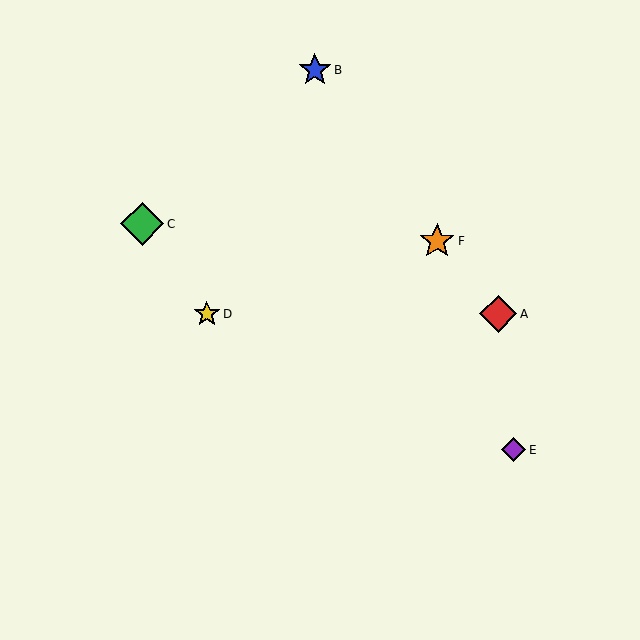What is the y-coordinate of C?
Object C is at y≈224.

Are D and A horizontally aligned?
Yes, both are at y≈314.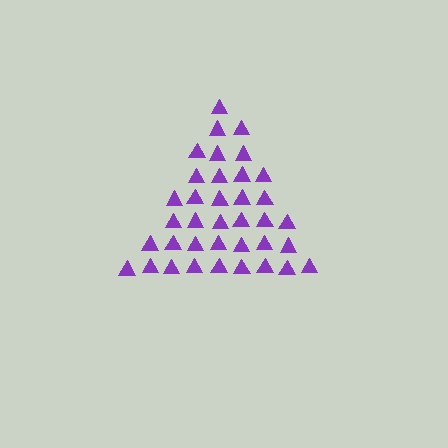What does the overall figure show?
The overall figure shows a triangle.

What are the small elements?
The small elements are triangles.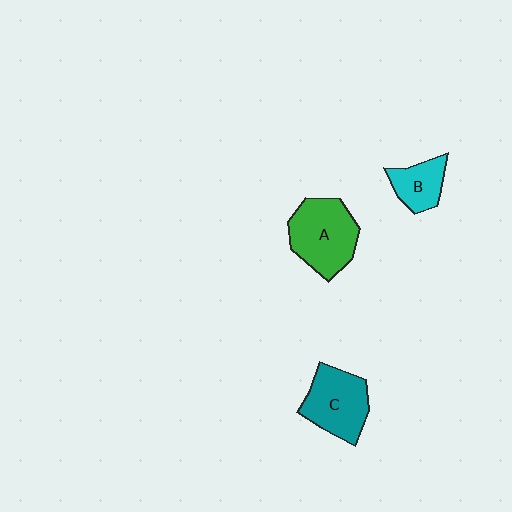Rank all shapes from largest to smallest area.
From largest to smallest: A (green), C (teal), B (cyan).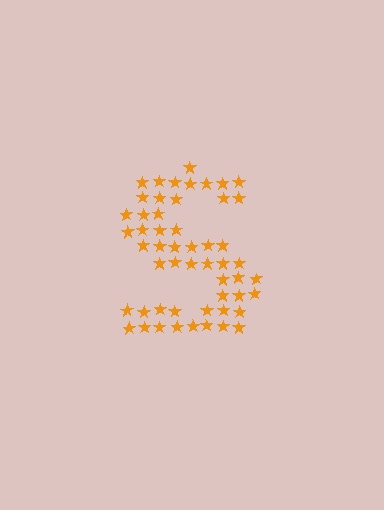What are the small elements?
The small elements are stars.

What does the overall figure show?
The overall figure shows the letter S.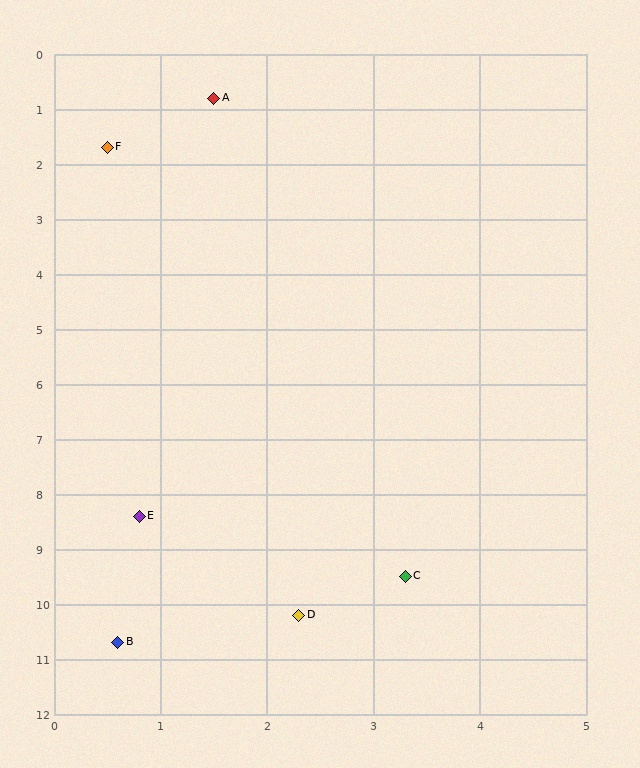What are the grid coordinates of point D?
Point D is at approximately (2.3, 10.2).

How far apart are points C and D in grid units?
Points C and D are about 1.2 grid units apart.